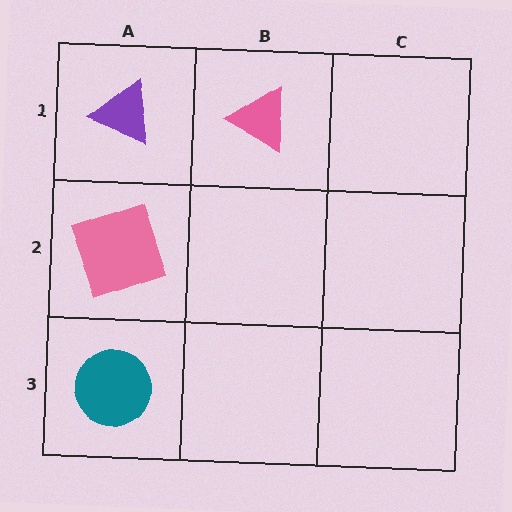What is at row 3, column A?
A teal circle.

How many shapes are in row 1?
2 shapes.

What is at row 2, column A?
A pink square.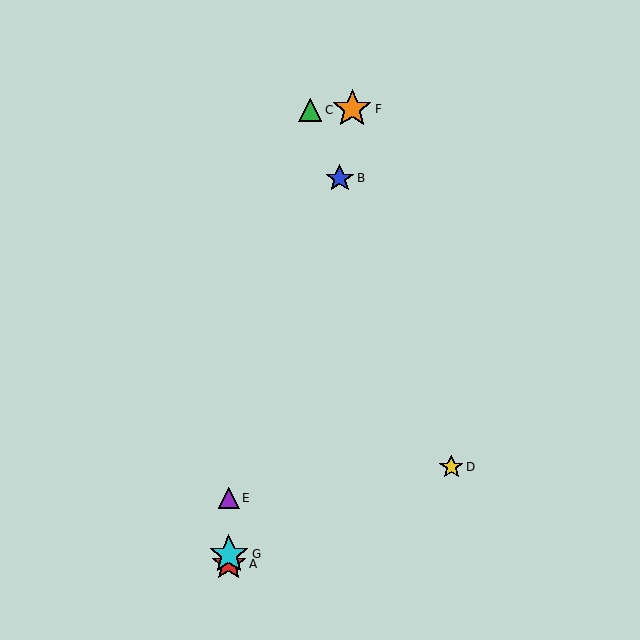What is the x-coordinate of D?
Object D is at x≈451.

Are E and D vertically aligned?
No, E is at x≈229 and D is at x≈451.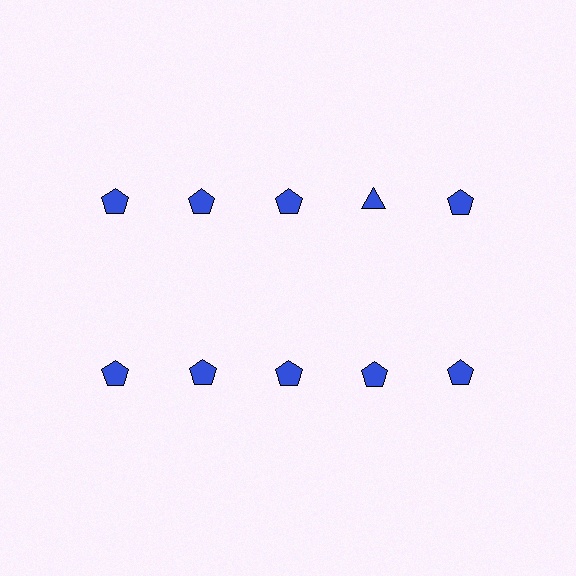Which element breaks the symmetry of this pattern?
The blue triangle in the top row, second from right column breaks the symmetry. All other shapes are blue pentagons.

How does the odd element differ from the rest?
It has a different shape: triangle instead of pentagon.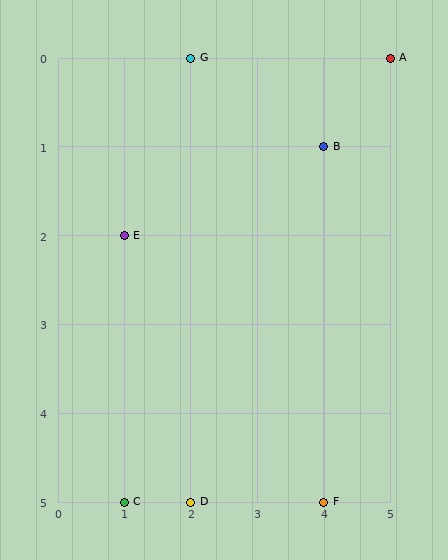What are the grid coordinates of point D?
Point D is at grid coordinates (2, 5).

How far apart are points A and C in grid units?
Points A and C are 4 columns and 5 rows apart (about 6.4 grid units diagonally).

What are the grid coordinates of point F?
Point F is at grid coordinates (4, 5).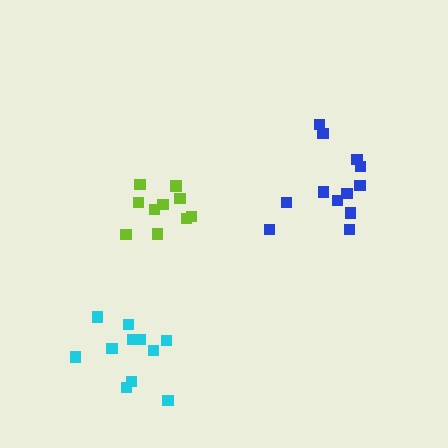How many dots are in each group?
Group 1: 10 dots, Group 2: 12 dots, Group 3: 11 dots (33 total).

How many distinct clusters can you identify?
There are 3 distinct clusters.